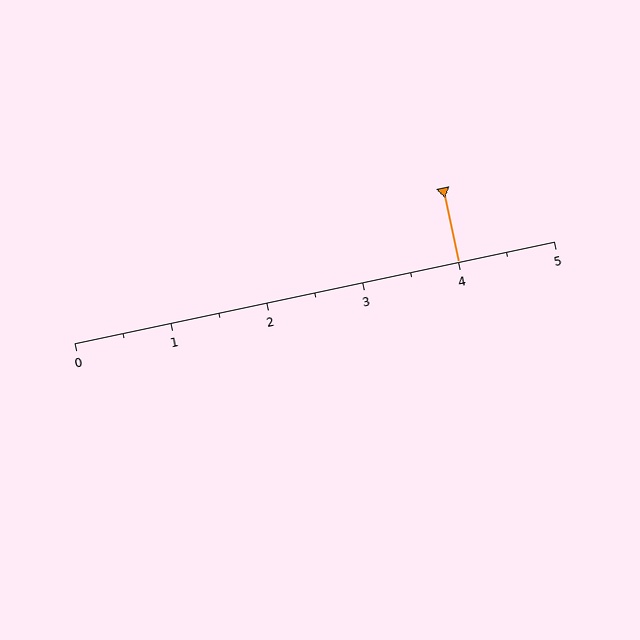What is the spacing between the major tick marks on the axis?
The major ticks are spaced 1 apart.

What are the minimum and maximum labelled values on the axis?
The axis runs from 0 to 5.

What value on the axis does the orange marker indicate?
The marker indicates approximately 4.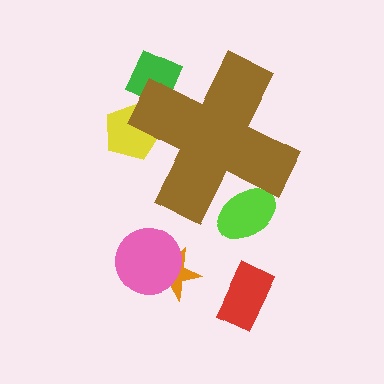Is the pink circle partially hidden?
No, the pink circle is fully visible.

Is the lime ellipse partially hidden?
Yes, the lime ellipse is partially hidden behind the brown cross.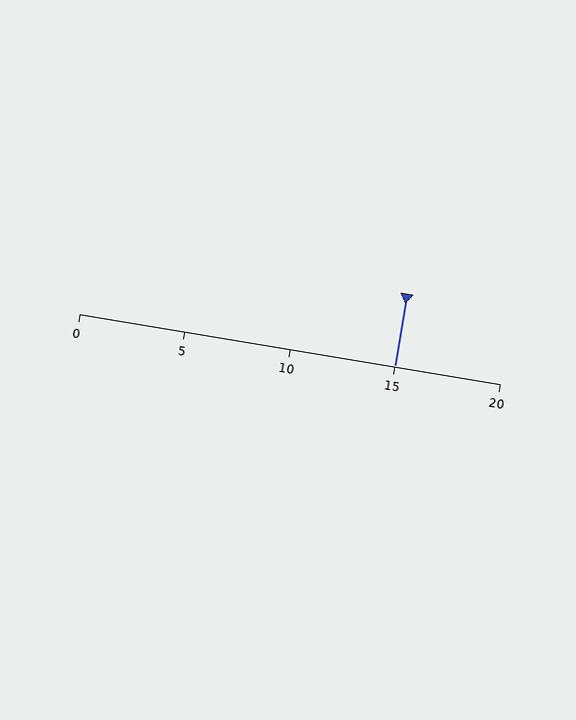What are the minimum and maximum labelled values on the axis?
The axis runs from 0 to 20.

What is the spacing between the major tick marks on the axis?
The major ticks are spaced 5 apart.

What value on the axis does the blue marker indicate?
The marker indicates approximately 15.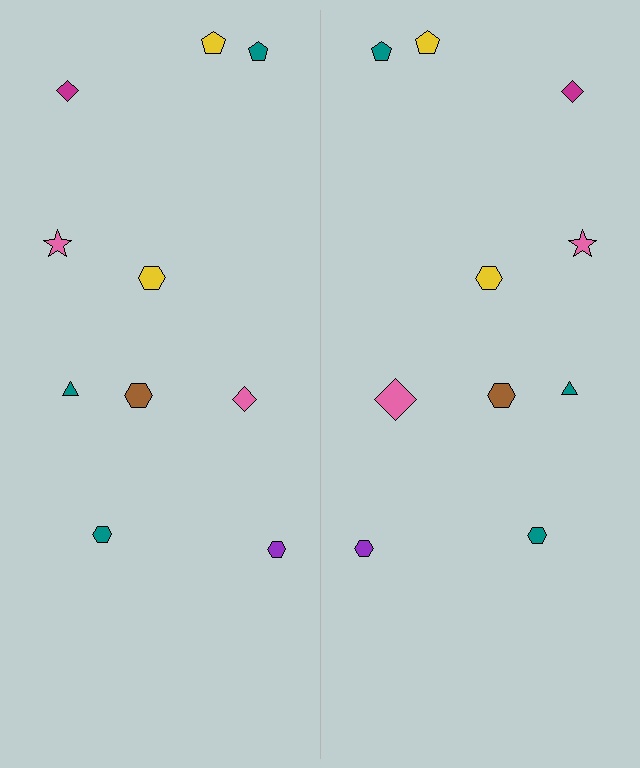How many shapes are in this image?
There are 20 shapes in this image.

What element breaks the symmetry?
The pink diamond on the right side has a different size than its mirror counterpart.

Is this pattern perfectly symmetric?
No, the pattern is not perfectly symmetric. The pink diamond on the right side has a different size than its mirror counterpart.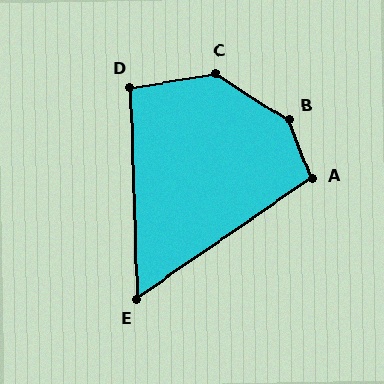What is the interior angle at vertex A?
Approximately 103 degrees (obtuse).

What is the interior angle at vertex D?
Approximately 98 degrees (obtuse).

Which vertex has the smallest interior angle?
E, at approximately 57 degrees.